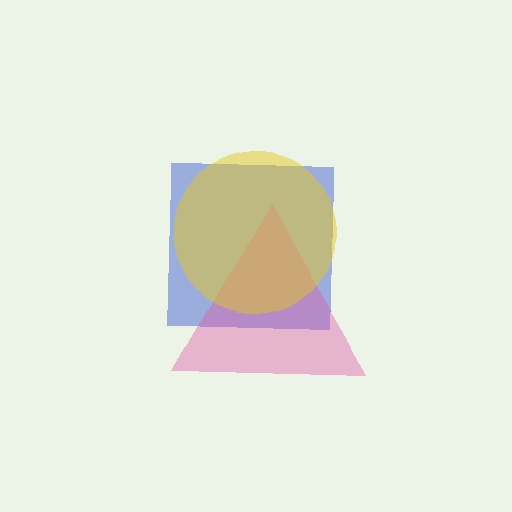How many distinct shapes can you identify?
There are 3 distinct shapes: a blue square, a pink triangle, a yellow circle.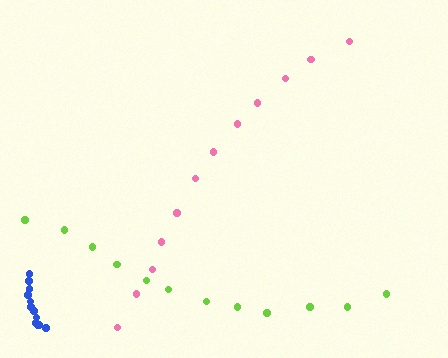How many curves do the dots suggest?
There are 3 distinct paths.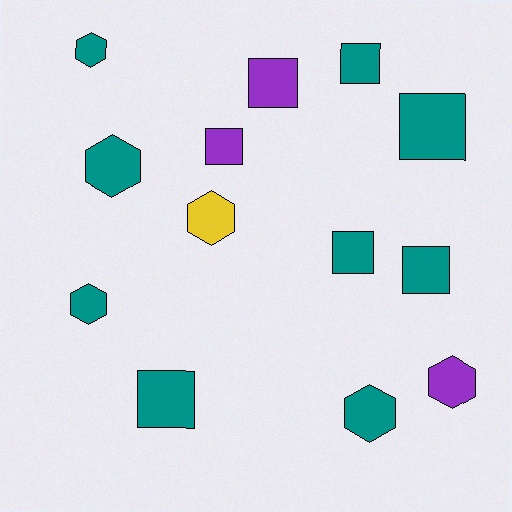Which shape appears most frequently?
Square, with 7 objects.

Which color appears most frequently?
Teal, with 9 objects.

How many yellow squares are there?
There are no yellow squares.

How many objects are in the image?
There are 13 objects.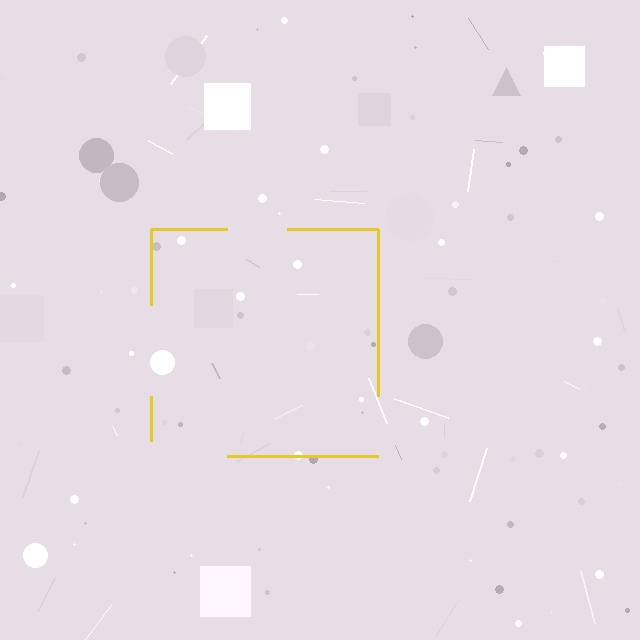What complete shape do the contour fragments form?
The contour fragments form a square.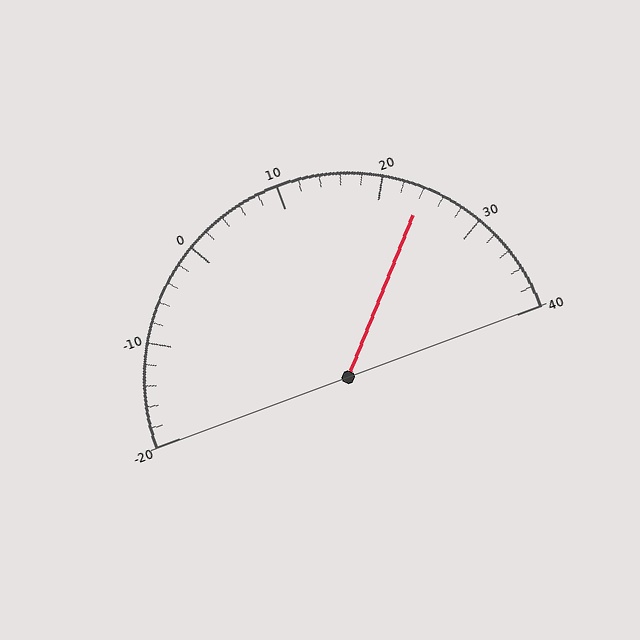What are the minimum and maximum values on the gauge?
The gauge ranges from -20 to 40.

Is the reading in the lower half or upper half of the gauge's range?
The reading is in the upper half of the range (-20 to 40).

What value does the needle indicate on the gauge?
The needle indicates approximately 24.